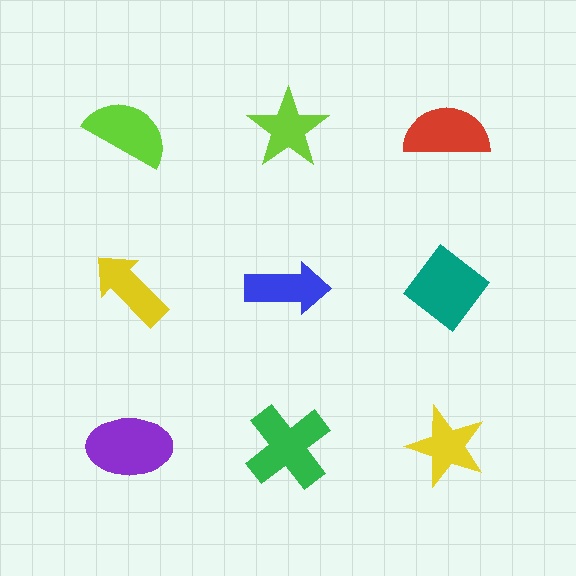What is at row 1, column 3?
A red semicircle.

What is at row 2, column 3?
A teal diamond.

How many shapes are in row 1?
3 shapes.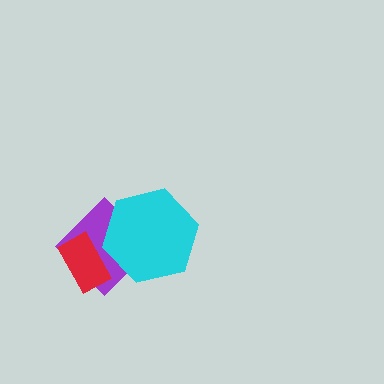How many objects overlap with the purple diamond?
2 objects overlap with the purple diamond.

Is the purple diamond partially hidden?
Yes, it is partially covered by another shape.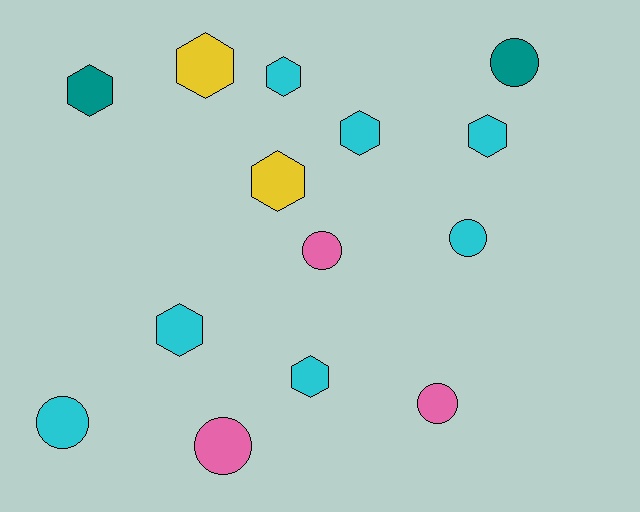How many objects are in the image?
There are 14 objects.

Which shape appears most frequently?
Hexagon, with 8 objects.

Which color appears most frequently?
Cyan, with 7 objects.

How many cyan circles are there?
There are 2 cyan circles.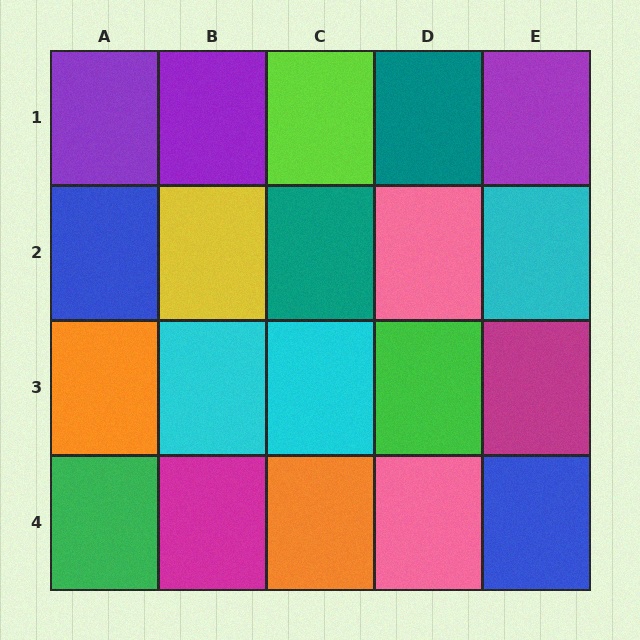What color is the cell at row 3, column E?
Magenta.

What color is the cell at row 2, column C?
Teal.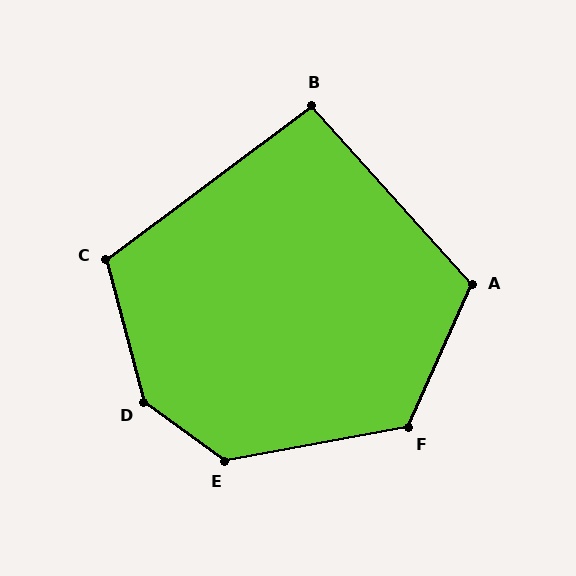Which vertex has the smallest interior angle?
B, at approximately 95 degrees.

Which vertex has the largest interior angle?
D, at approximately 141 degrees.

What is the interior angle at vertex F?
Approximately 124 degrees (obtuse).